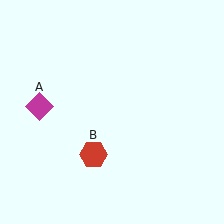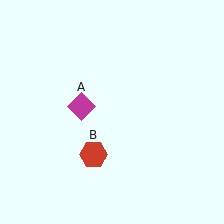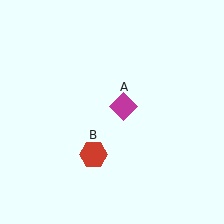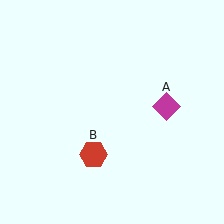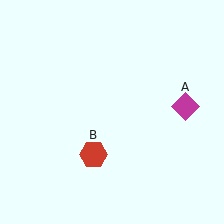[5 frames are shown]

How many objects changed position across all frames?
1 object changed position: magenta diamond (object A).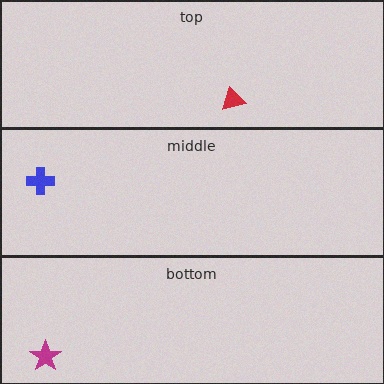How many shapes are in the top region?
1.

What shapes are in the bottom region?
The magenta star.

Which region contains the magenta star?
The bottom region.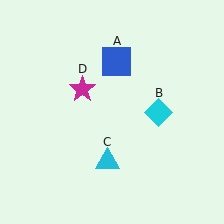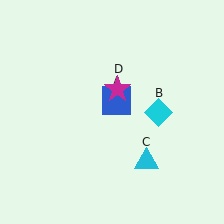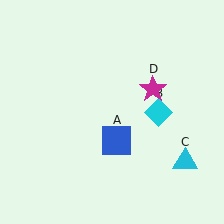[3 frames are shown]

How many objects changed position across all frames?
3 objects changed position: blue square (object A), cyan triangle (object C), magenta star (object D).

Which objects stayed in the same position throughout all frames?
Cyan diamond (object B) remained stationary.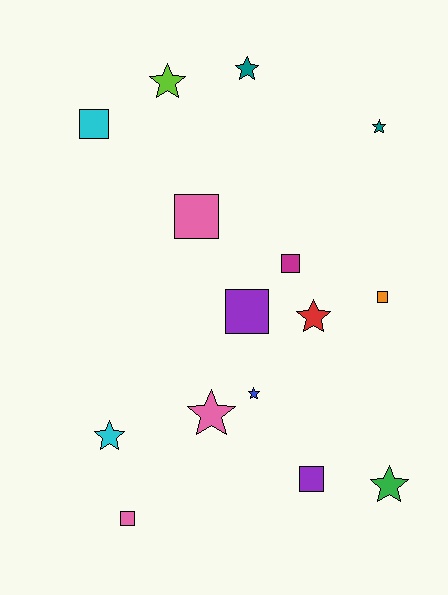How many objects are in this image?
There are 15 objects.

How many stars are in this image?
There are 8 stars.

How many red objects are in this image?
There is 1 red object.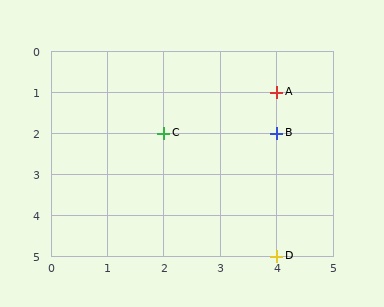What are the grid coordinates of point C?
Point C is at grid coordinates (2, 2).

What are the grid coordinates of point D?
Point D is at grid coordinates (4, 5).